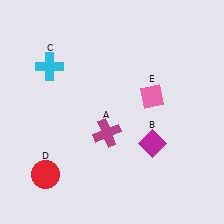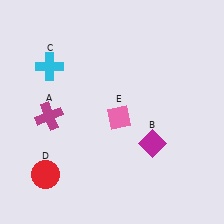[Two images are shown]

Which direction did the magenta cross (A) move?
The magenta cross (A) moved left.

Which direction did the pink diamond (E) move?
The pink diamond (E) moved left.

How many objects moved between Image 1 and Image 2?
2 objects moved between the two images.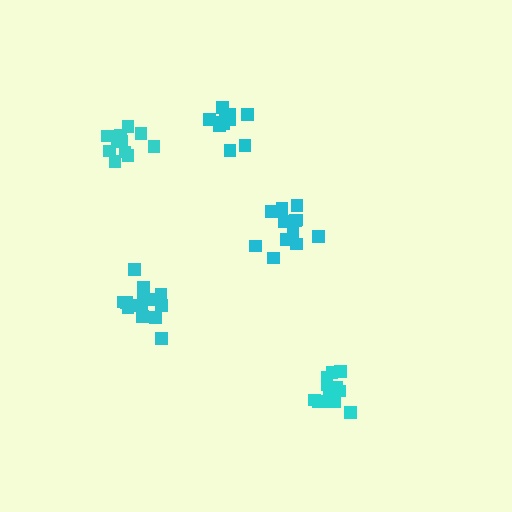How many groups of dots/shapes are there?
There are 5 groups.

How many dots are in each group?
Group 1: 15 dots, Group 2: 12 dots, Group 3: 11 dots, Group 4: 12 dots, Group 5: 12 dots (62 total).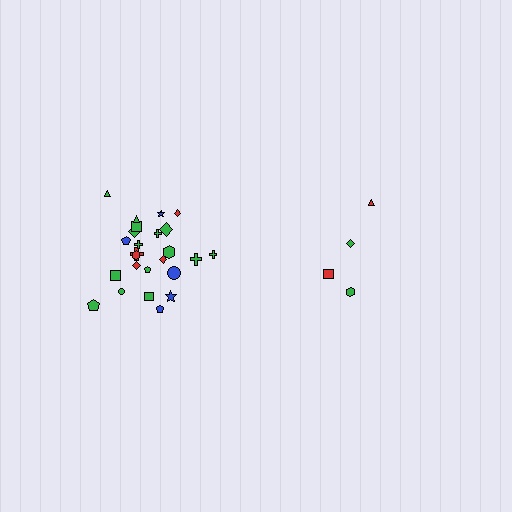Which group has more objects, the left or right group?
The left group.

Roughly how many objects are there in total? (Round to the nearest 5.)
Roughly 30 objects in total.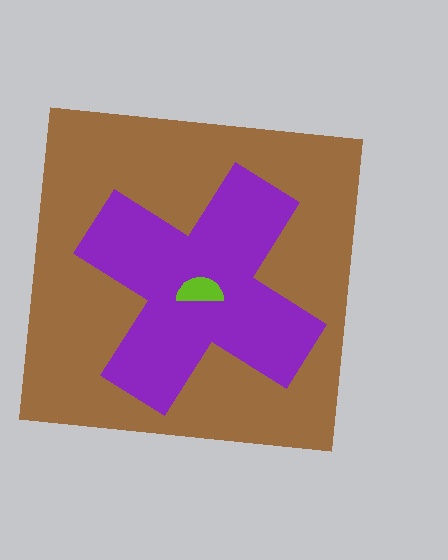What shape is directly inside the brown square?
The purple cross.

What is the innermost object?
The lime semicircle.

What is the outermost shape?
The brown square.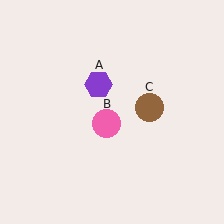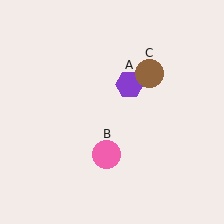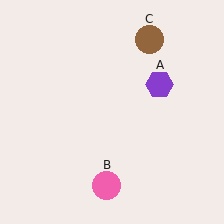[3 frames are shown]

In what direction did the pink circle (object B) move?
The pink circle (object B) moved down.